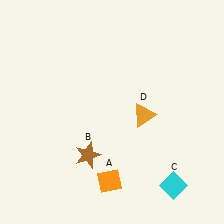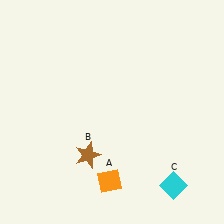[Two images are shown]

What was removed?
The orange triangle (D) was removed in Image 2.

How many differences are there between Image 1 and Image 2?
There is 1 difference between the two images.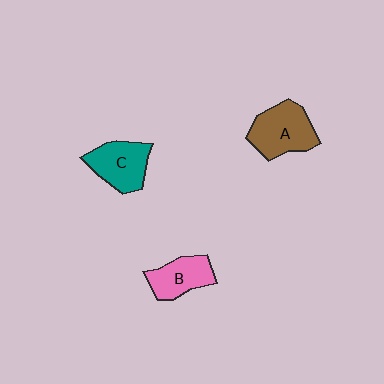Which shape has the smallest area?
Shape B (pink).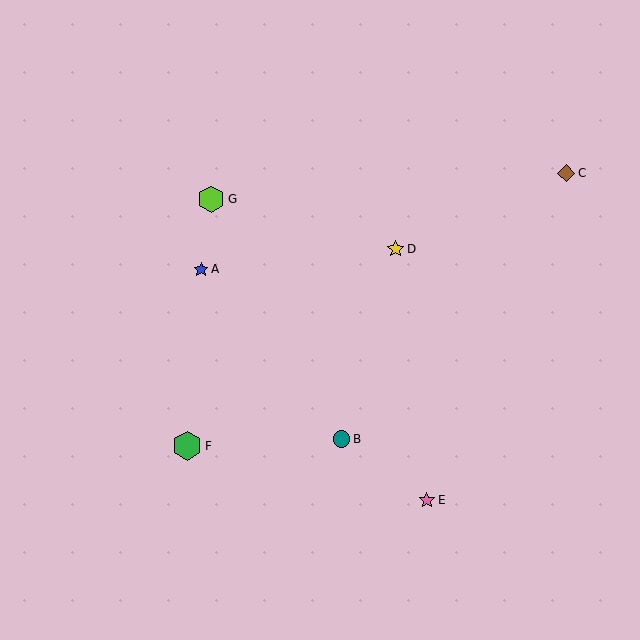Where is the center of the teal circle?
The center of the teal circle is at (341, 439).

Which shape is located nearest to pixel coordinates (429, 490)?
The pink star (labeled E) at (427, 500) is nearest to that location.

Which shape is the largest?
The green hexagon (labeled F) is the largest.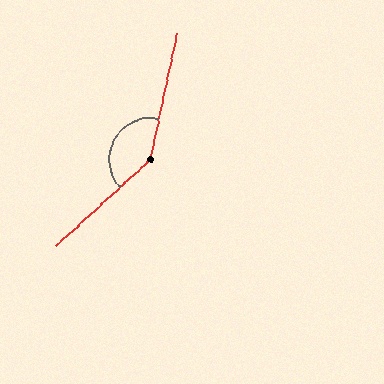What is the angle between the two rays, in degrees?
Approximately 144 degrees.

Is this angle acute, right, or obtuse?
It is obtuse.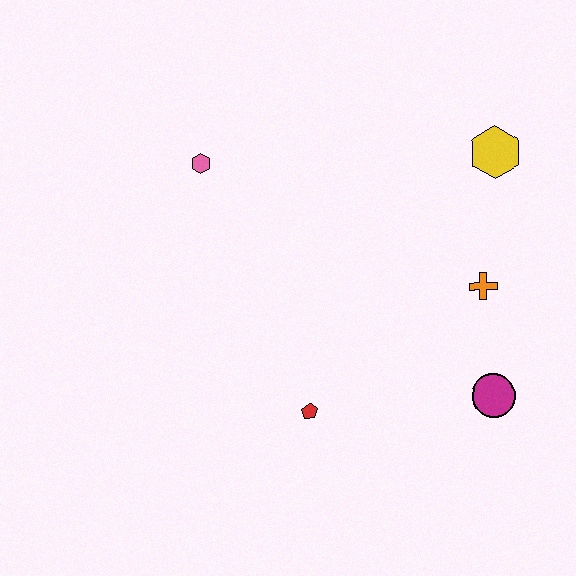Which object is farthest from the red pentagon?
The yellow hexagon is farthest from the red pentagon.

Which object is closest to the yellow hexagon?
The orange cross is closest to the yellow hexagon.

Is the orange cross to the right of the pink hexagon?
Yes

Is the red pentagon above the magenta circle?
No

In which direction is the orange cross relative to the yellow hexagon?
The orange cross is below the yellow hexagon.